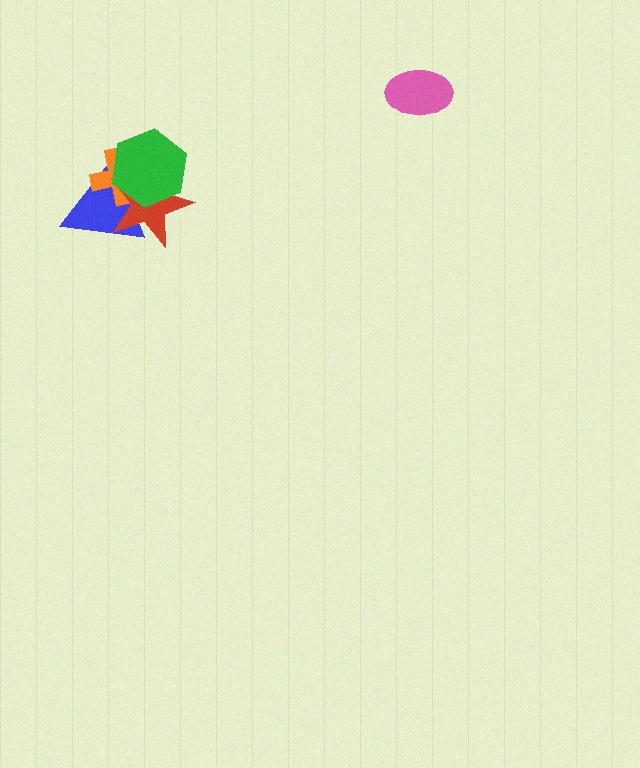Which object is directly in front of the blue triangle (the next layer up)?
The orange cross is directly in front of the blue triangle.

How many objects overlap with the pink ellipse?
0 objects overlap with the pink ellipse.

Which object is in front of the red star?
The green hexagon is in front of the red star.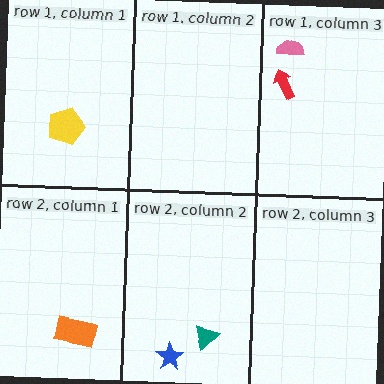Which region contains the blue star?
The row 2, column 2 region.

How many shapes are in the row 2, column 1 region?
1.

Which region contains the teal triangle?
The row 2, column 2 region.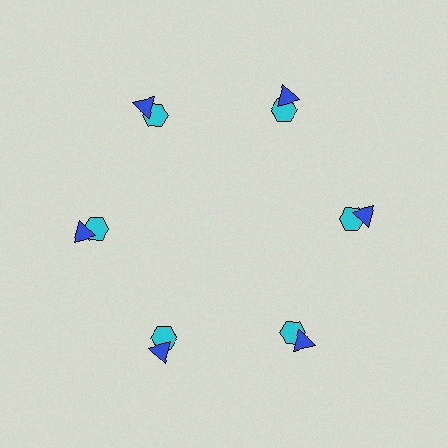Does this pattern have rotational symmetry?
Yes, this pattern has 6-fold rotational symmetry. It looks the same after rotating 60 degrees around the center.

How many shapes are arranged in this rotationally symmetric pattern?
There are 12 shapes, arranged in 6 groups of 2.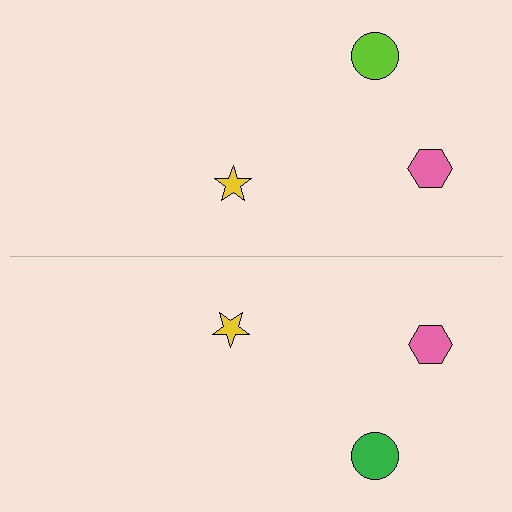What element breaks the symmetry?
The green circle on the bottom side breaks the symmetry — its mirror counterpart is lime.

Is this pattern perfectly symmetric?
No, the pattern is not perfectly symmetric. The green circle on the bottom side breaks the symmetry — its mirror counterpart is lime.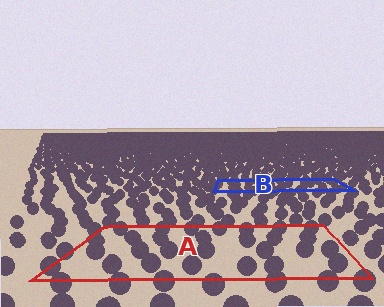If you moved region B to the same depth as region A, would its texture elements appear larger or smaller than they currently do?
They would appear larger. At a closer depth, the same texture elements are projected at a bigger on-screen size.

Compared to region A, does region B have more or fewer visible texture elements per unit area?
Region B has more texture elements per unit area — they are packed more densely because it is farther away.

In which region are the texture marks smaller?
The texture marks are smaller in region B, because it is farther away.